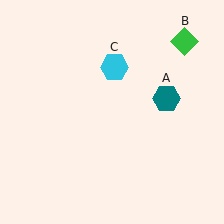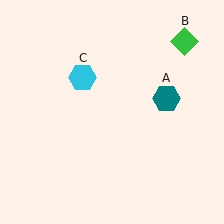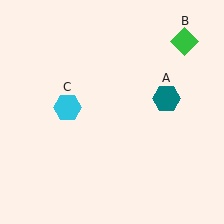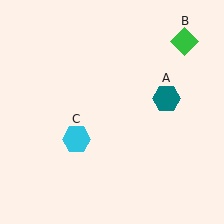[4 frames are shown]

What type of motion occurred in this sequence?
The cyan hexagon (object C) rotated counterclockwise around the center of the scene.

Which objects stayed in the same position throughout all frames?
Teal hexagon (object A) and green diamond (object B) remained stationary.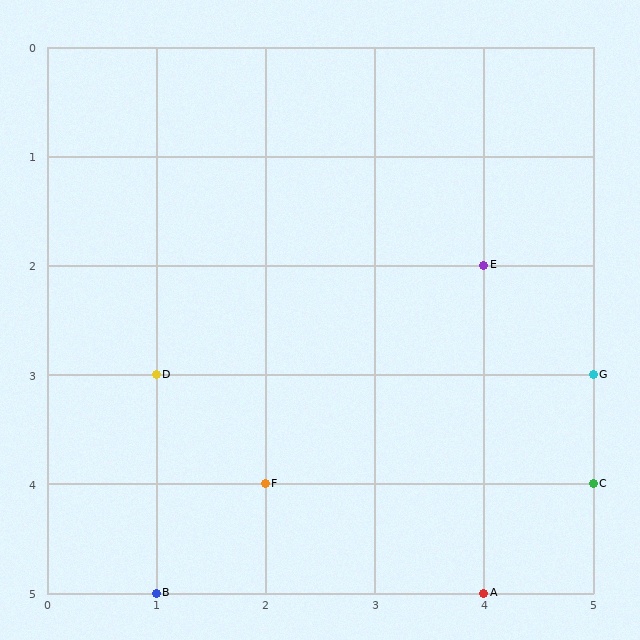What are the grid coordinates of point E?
Point E is at grid coordinates (4, 2).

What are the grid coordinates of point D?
Point D is at grid coordinates (1, 3).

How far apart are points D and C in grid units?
Points D and C are 4 columns and 1 row apart (about 4.1 grid units diagonally).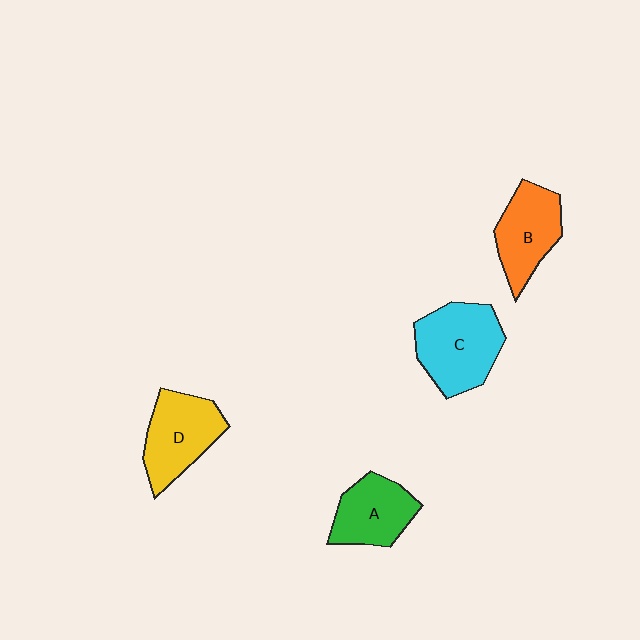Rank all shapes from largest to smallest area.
From largest to smallest: C (cyan), D (yellow), B (orange), A (green).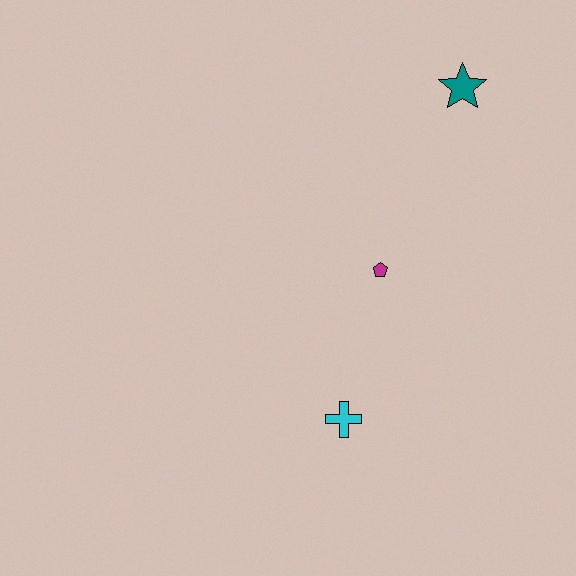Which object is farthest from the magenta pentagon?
The teal star is farthest from the magenta pentagon.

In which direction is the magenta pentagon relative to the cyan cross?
The magenta pentagon is above the cyan cross.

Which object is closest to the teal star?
The magenta pentagon is closest to the teal star.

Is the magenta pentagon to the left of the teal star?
Yes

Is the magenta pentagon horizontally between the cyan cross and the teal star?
Yes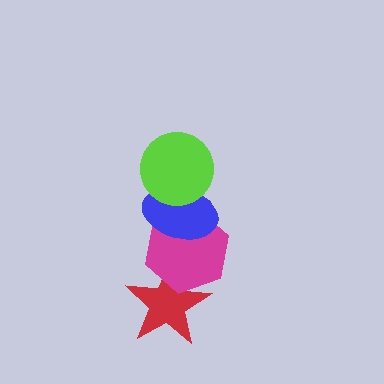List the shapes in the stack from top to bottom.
From top to bottom: the lime circle, the blue ellipse, the magenta hexagon, the red star.